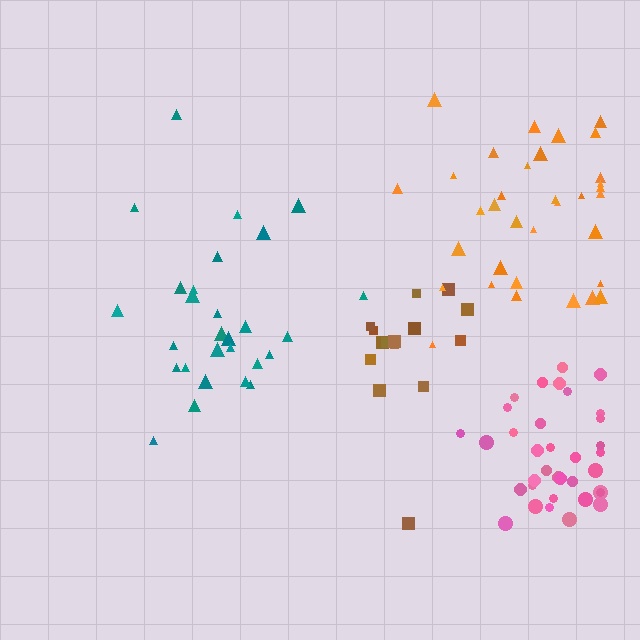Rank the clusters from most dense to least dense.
pink, orange, brown, teal.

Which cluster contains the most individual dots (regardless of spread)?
Pink (35).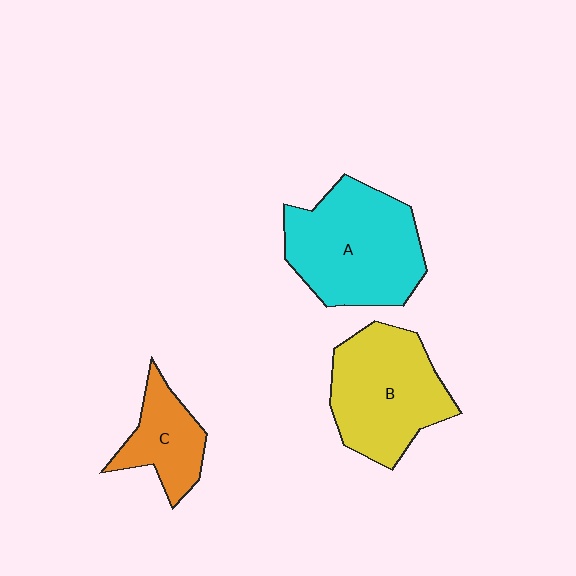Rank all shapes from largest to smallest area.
From largest to smallest: A (cyan), B (yellow), C (orange).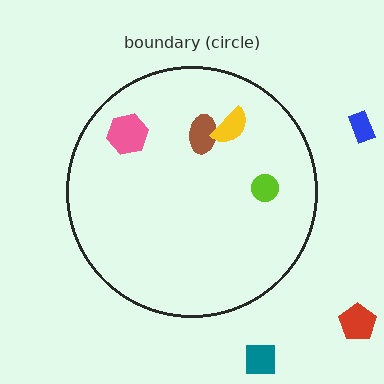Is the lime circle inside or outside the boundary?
Inside.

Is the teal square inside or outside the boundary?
Outside.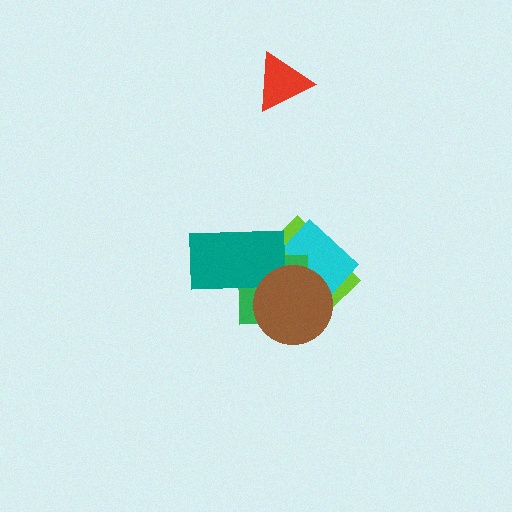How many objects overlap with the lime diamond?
4 objects overlap with the lime diamond.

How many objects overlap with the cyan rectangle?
3 objects overlap with the cyan rectangle.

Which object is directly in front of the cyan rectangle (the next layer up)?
The green square is directly in front of the cyan rectangle.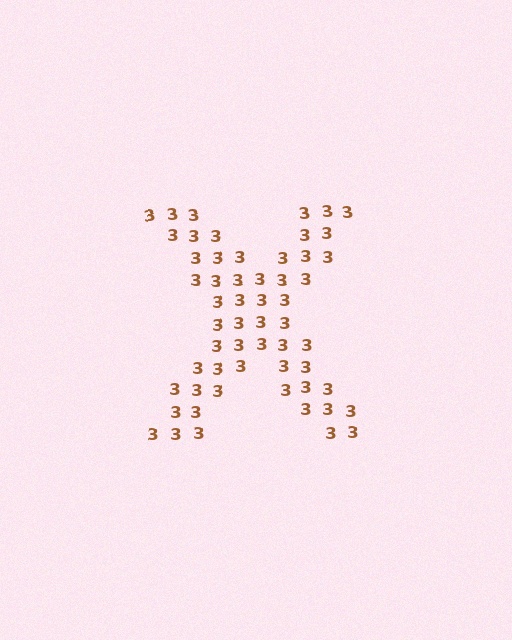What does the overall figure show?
The overall figure shows the letter X.